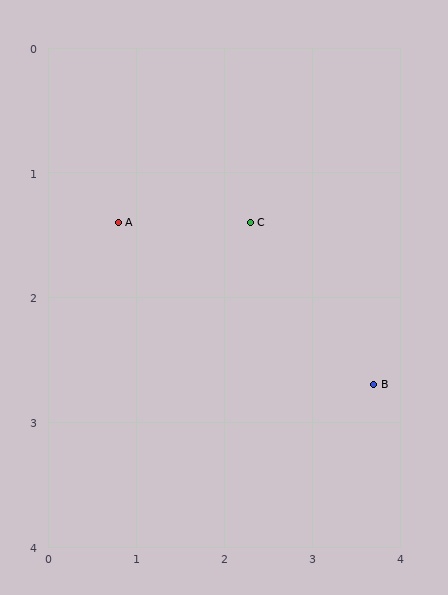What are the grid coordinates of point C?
Point C is at approximately (2.3, 1.4).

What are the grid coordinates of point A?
Point A is at approximately (0.8, 1.4).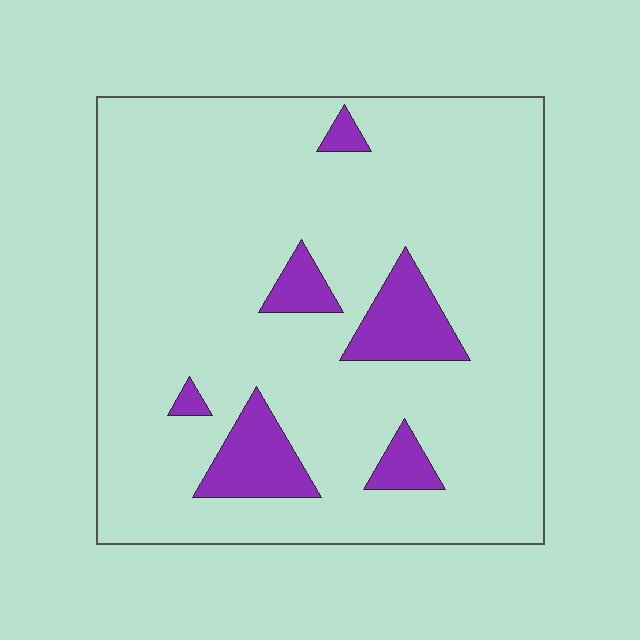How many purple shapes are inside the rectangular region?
6.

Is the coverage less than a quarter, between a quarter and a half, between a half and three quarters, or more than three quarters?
Less than a quarter.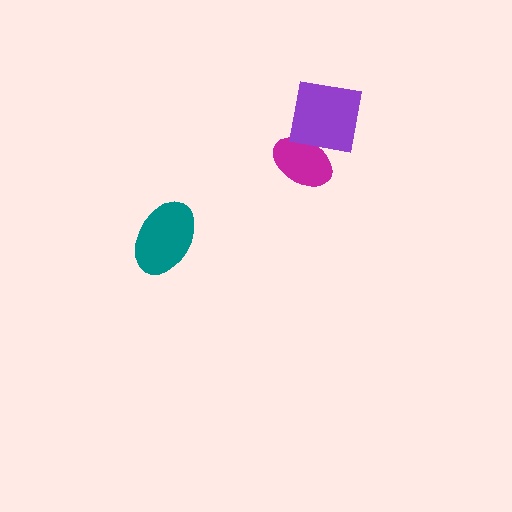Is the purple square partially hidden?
No, no other shape covers it.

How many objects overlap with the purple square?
1 object overlaps with the purple square.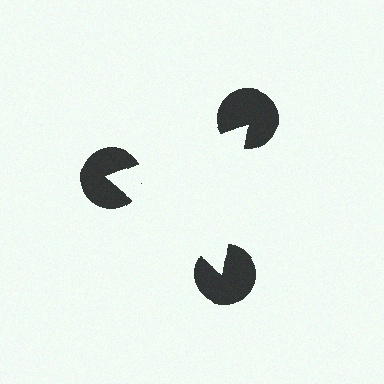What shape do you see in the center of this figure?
An illusory triangle — its edges are inferred from the aligned wedge cuts in the pac-man discs, not physically drawn.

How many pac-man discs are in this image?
There are 3 — one at each vertex of the illusory triangle.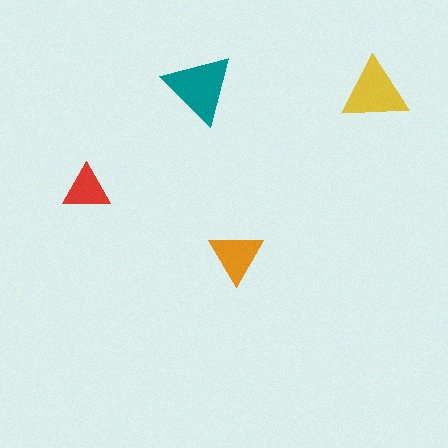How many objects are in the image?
There are 4 objects in the image.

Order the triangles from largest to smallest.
the teal one, the yellow one, the orange one, the red one.